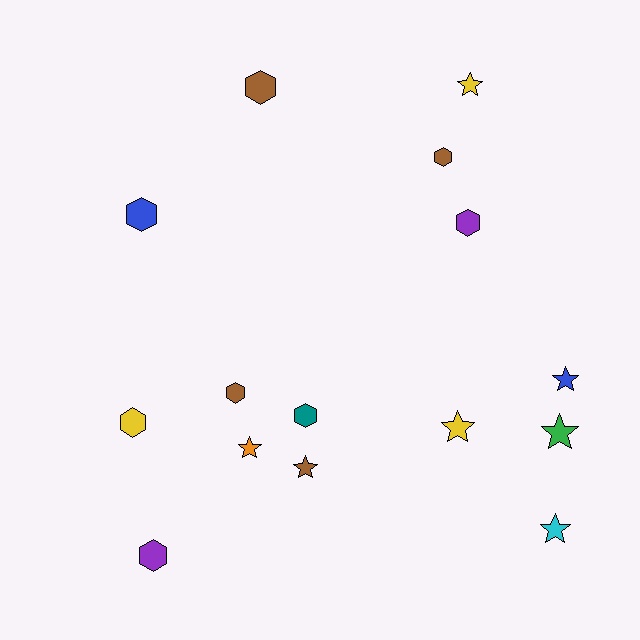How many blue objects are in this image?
There are 2 blue objects.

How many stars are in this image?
There are 7 stars.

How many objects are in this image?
There are 15 objects.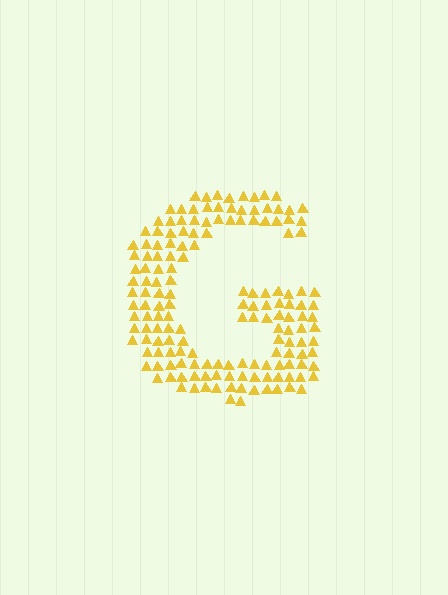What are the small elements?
The small elements are triangles.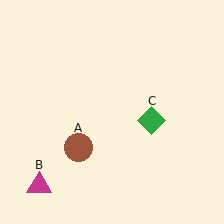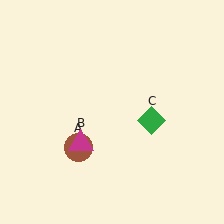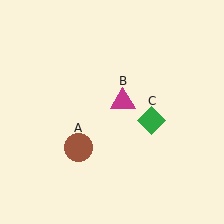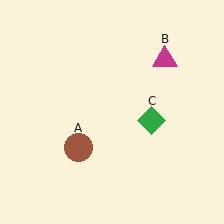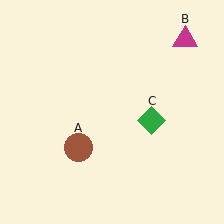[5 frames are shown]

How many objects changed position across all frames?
1 object changed position: magenta triangle (object B).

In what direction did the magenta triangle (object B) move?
The magenta triangle (object B) moved up and to the right.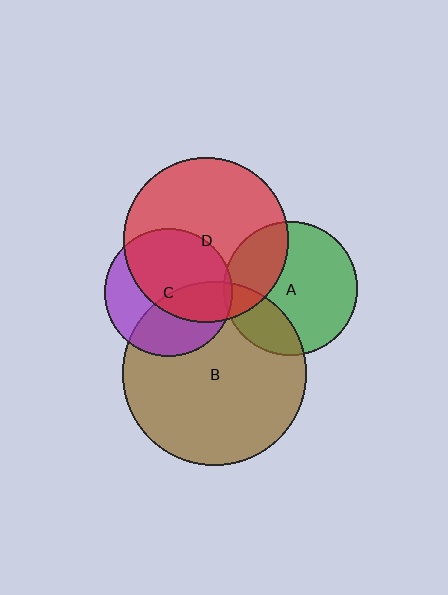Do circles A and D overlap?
Yes.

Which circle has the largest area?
Circle B (brown).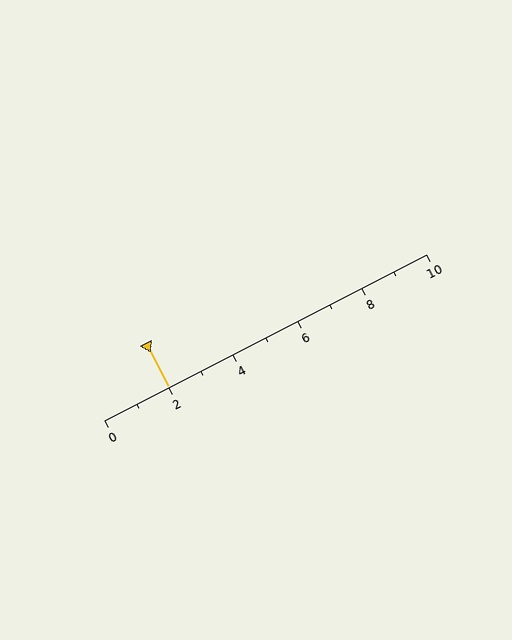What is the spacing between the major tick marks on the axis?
The major ticks are spaced 2 apart.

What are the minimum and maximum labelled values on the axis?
The axis runs from 0 to 10.